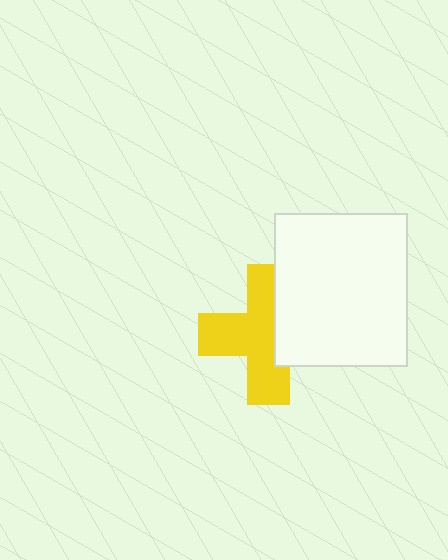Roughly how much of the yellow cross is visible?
About half of it is visible (roughly 63%).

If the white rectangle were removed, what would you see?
You would see the complete yellow cross.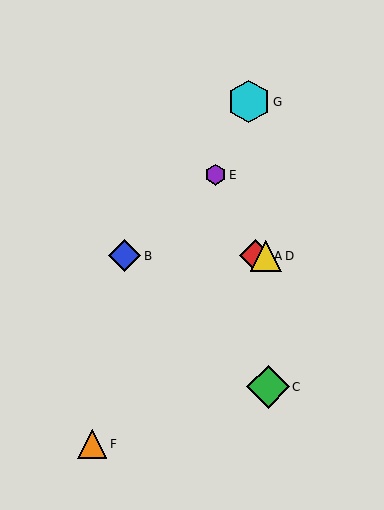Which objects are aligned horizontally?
Objects A, B, D are aligned horizontally.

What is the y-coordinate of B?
Object B is at y≈256.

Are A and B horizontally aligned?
Yes, both are at y≈256.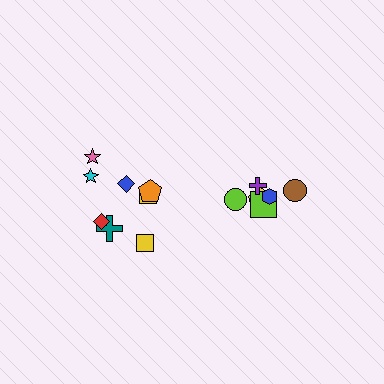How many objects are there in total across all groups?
There are 14 objects.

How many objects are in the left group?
There are 8 objects.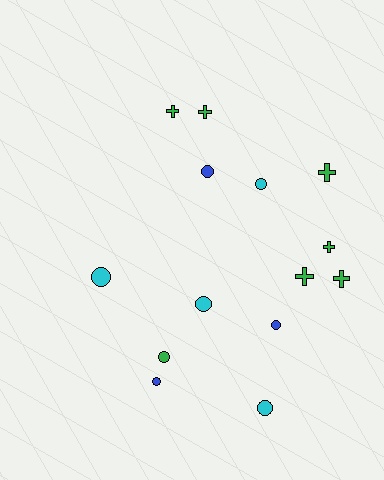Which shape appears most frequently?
Circle, with 8 objects.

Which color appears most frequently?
Green, with 7 objects.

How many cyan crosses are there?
There are no cyan crosses.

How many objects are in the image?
There are 14 objects.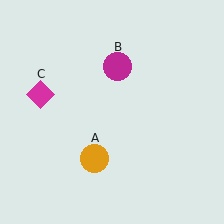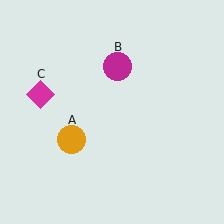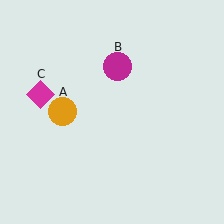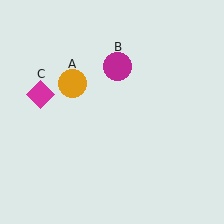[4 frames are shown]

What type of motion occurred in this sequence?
The orange circle (object A) rotated clockwise around the center of the scene.